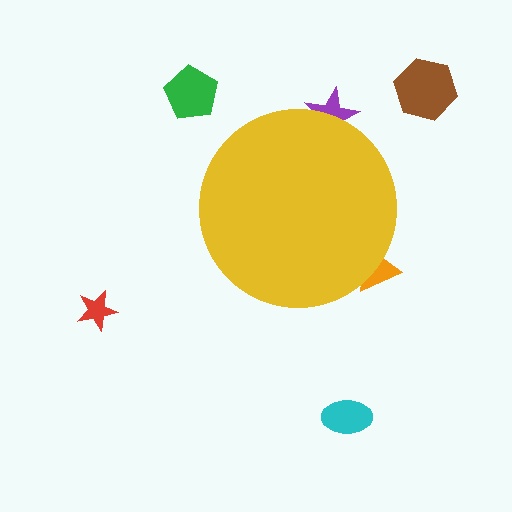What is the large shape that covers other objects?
A yellow circle.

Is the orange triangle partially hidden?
Yes, the orange triangle is partially hidden behind the yellow circle.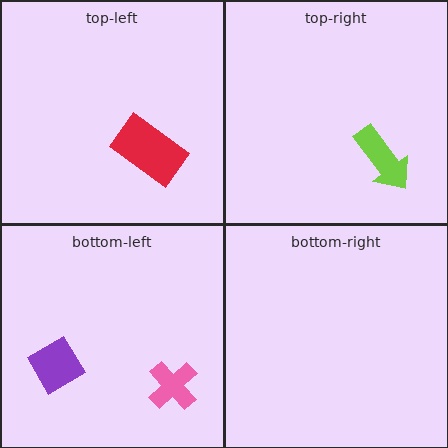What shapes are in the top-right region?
The lime arrow.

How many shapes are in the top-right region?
1.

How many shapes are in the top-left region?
1.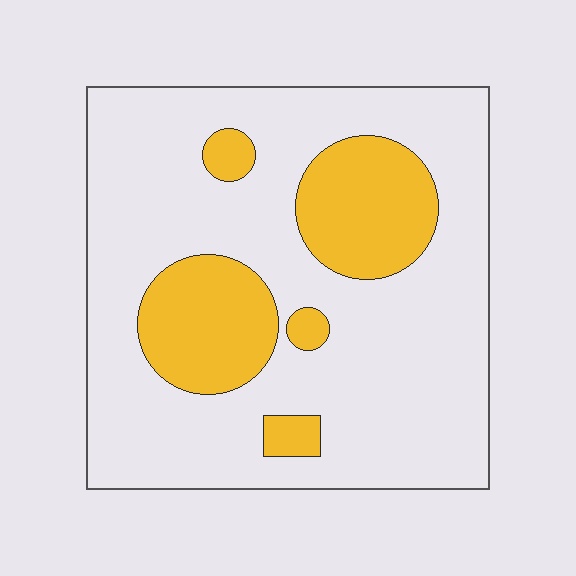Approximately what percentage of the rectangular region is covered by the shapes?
Approximately 25%.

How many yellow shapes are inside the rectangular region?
5.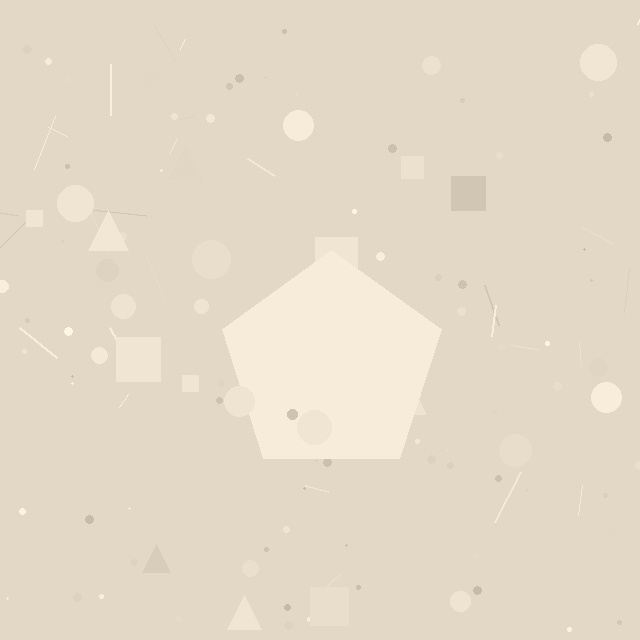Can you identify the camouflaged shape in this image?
The camouflaged shape is a pentagon.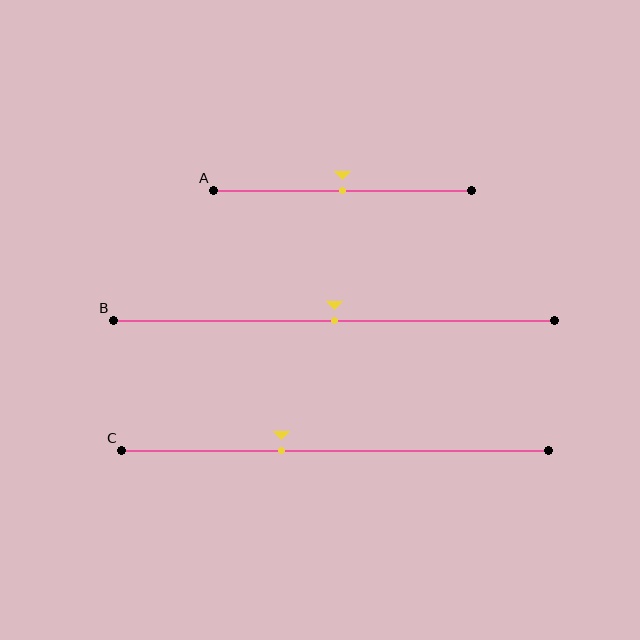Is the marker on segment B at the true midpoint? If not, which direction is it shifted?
Yes, the marker on segment B is at the true midpoint.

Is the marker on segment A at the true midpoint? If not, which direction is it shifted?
Yes, the marker on segment A is at the true midpoint.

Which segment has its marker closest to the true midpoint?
Segment A has its marker closest to the true midpoint.